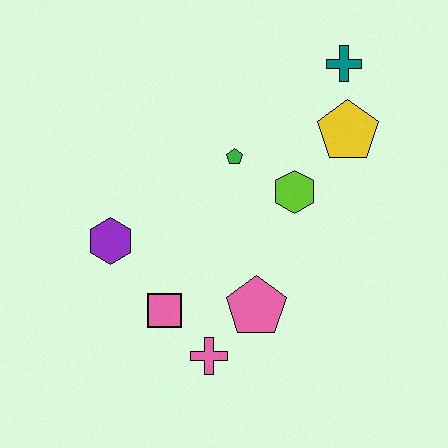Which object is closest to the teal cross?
The yellow pentagon is closest to the teal cross.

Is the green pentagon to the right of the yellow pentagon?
No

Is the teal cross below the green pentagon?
No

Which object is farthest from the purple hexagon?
The teal cross is farthest from the purple hexagon.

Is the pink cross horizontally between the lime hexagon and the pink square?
Yes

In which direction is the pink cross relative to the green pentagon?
The pink cross is below the green pentagon.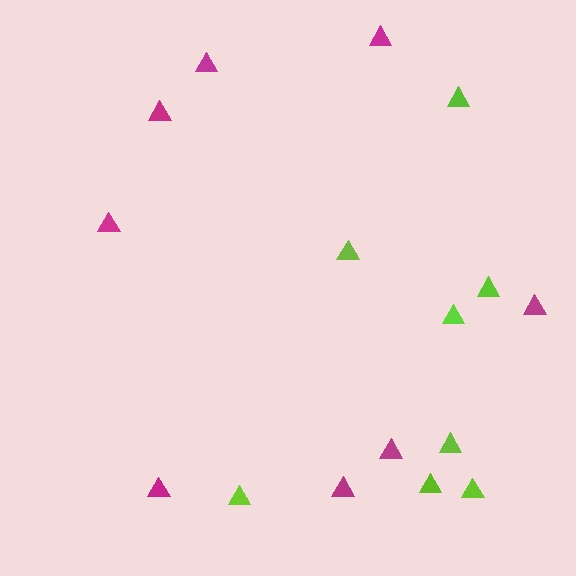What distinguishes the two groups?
There are 2 groups: one group of magenta triangles (8) and one group of lime triangles (8).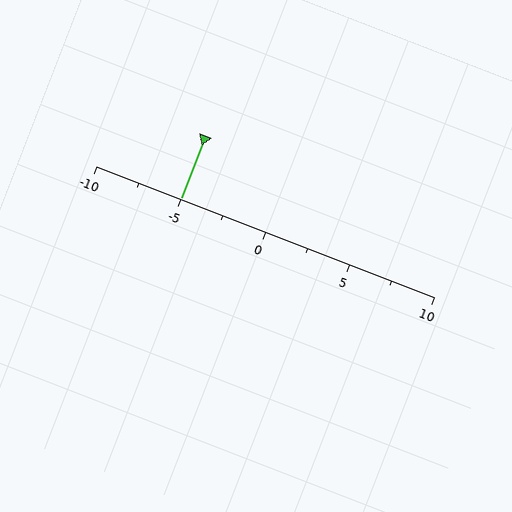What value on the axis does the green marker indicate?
The marker indicates approximately -5.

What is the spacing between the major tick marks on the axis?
The major ticks are spaced 5 apart.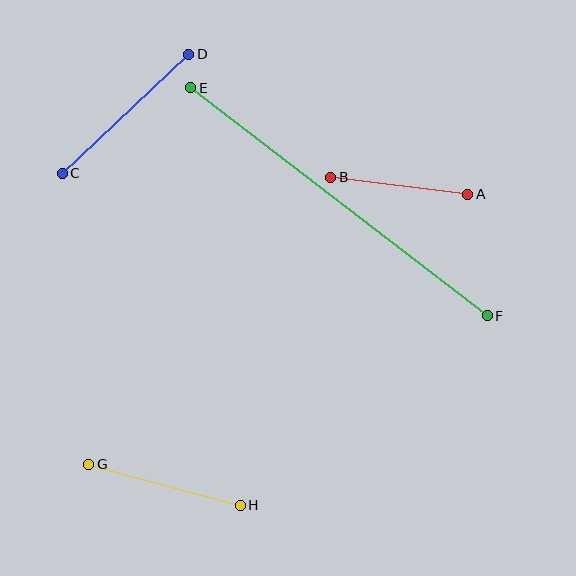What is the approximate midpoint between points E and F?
The midpoint is at approximately (339, 202) pixels.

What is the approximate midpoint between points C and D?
The midpoint is at approximately (125, 114) pixels.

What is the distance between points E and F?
The distance is approximately 374 pixels.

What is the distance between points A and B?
The distance is approximately 138 pixels.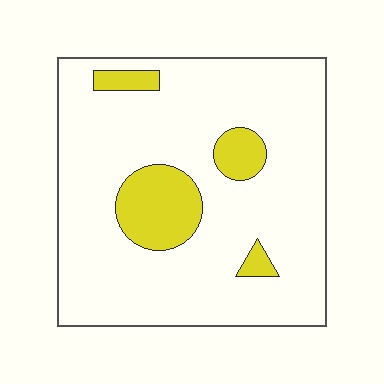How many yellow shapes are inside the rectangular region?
4.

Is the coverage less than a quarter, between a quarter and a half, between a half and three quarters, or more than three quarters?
Less than a quarter.